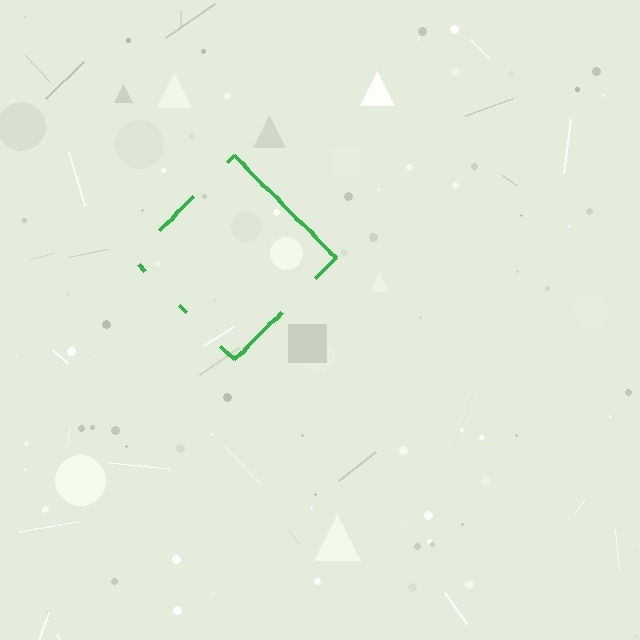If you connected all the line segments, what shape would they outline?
They would outline a diamond.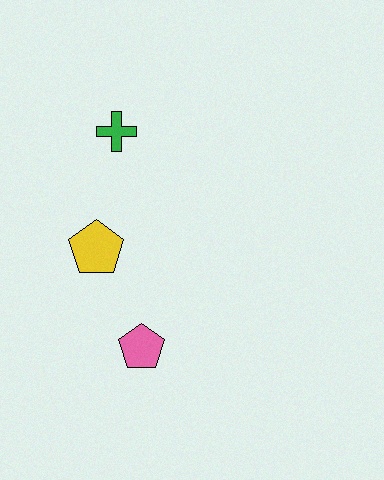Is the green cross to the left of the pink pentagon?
Yes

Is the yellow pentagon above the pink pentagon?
Yes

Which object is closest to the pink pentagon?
The yellow pentagon is closest to the pink pentagon.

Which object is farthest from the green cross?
The pink pentagon is farthest from the green cross.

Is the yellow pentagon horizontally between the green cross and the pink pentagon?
No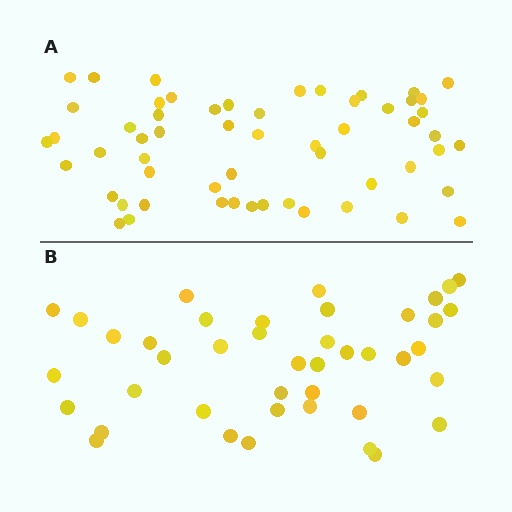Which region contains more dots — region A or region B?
Region A (the top region) has more dots.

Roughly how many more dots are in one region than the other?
Region A has approximately 15 more dots than region B.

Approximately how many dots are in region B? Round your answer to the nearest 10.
About 40 dots. (The exact count is 42, which rounds to 40.)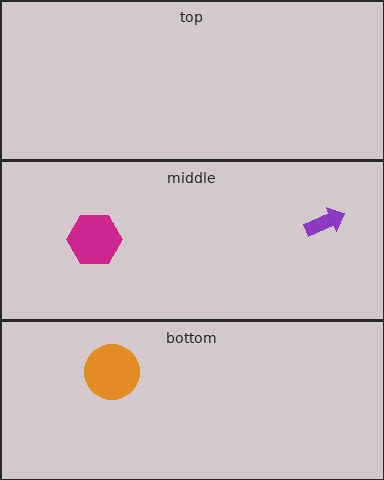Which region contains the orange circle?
The bottom region.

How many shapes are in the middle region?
2.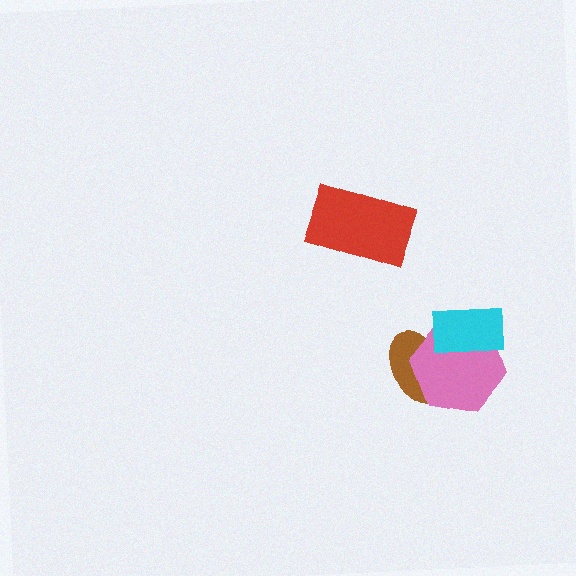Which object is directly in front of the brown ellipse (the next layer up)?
The pink hexagon is directly in front of the brown ellipse.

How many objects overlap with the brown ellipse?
2 objects overlap with the brown ellipse.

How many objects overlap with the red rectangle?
0 objects overlap with the red rectangle.